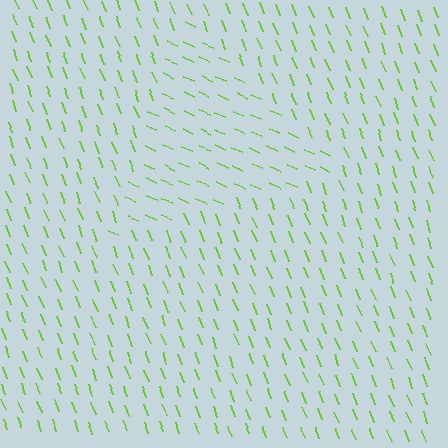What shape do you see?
I see a triangle.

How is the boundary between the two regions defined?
The boundary is defined purely by a change in line orientation (approximately 45 degrees difference). All lines are the same color and thickness.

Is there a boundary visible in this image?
Yes, there is a texture boundary formed by a change in line orientation.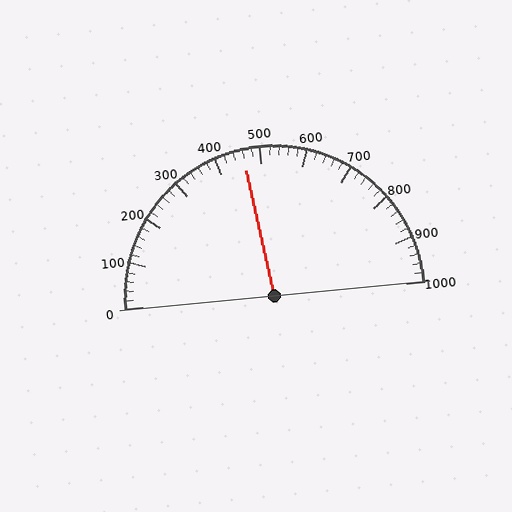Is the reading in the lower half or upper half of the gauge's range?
The reading is in the lower half of the range (0 to 1000).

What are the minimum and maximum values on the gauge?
The gauge ranges from 0 to 1000.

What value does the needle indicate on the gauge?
The needle indicates approximately 460.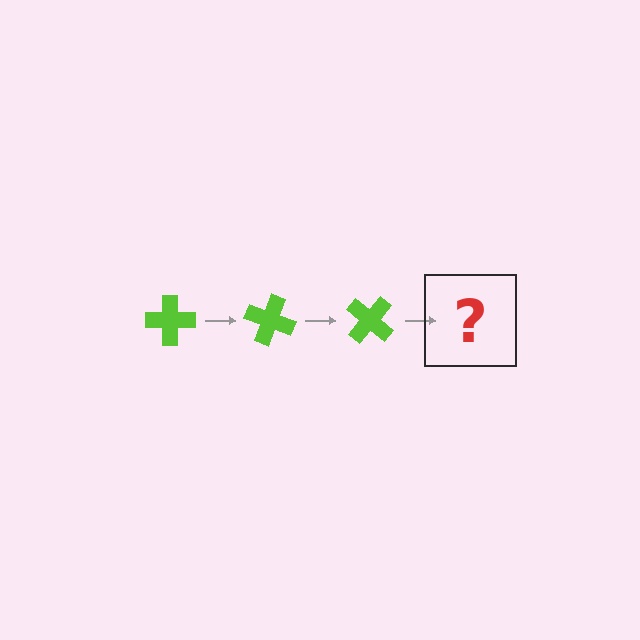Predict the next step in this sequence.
The next step is a lime cross rotated 60 degrees.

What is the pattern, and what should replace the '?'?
The pattern is that the cross rotates 20 degrees each step. The '?' should be a lime cross rotated 60 degrees.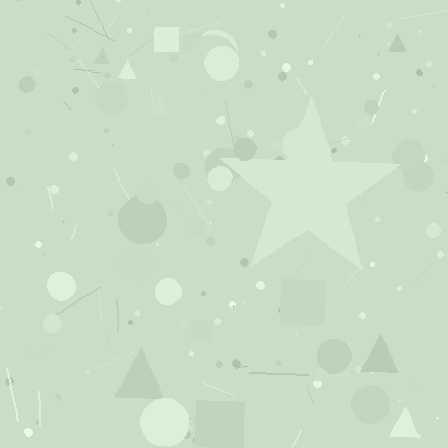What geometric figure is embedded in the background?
A star is embedded in the background.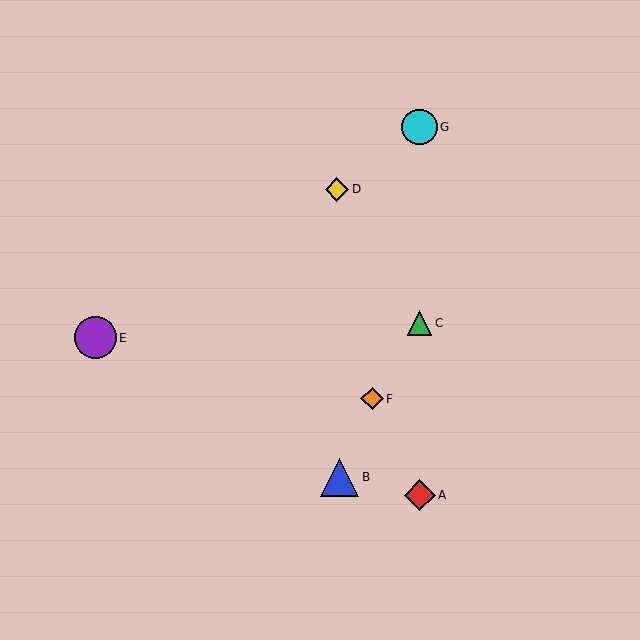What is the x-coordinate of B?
Object B is at x≈340.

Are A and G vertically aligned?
Yes, both are at x≈420.